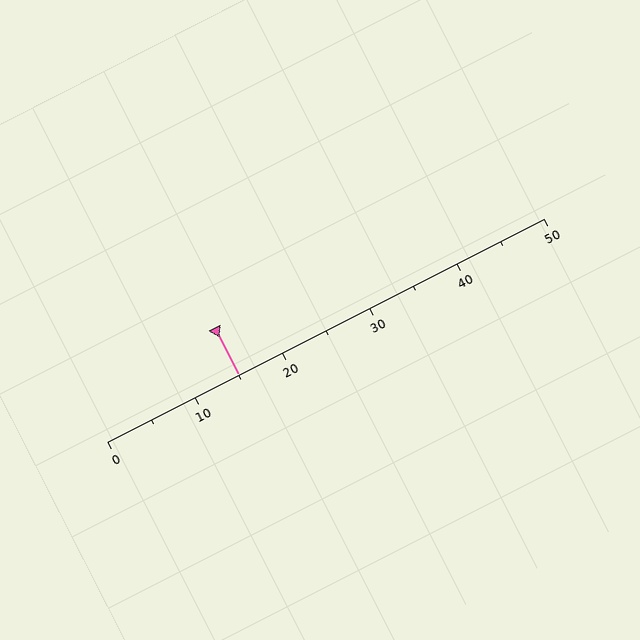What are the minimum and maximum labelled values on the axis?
The axis runs from 0 to 50.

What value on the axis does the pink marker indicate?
The marker indicates approximately 15.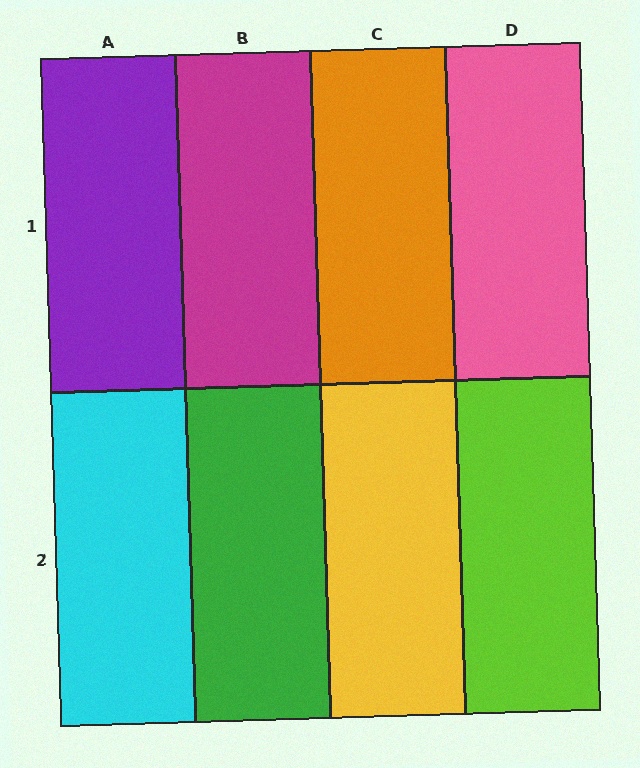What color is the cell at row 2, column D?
Lime.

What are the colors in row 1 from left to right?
Purple, magenta, orange, pink.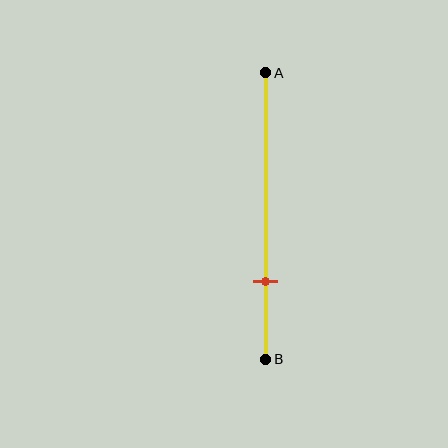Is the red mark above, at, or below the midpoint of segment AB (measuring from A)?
The red mark is below the midpoint of segment AB.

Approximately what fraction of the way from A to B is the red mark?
The red mark is approximately 75% of the way from A to B.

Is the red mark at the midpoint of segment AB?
No, the mark is at about 75% from A, not at the 50% midpoint.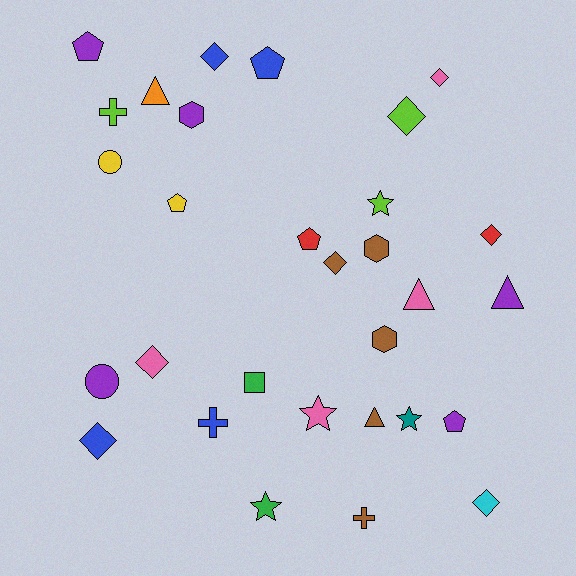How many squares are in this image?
There is 1 square.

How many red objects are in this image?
There are 2 red objects.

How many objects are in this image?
There are 30 objects.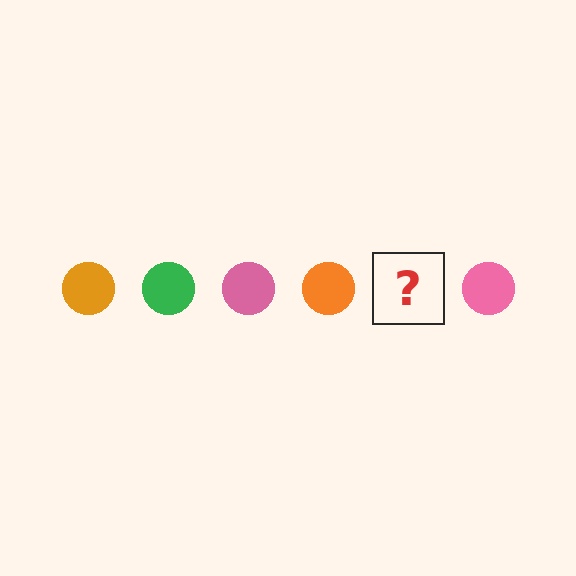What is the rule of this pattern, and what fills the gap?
The rule is that the pattern cycles through orange, green, pink circles. The gap should be filled with a green circle.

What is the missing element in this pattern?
The missing element is a green circle.